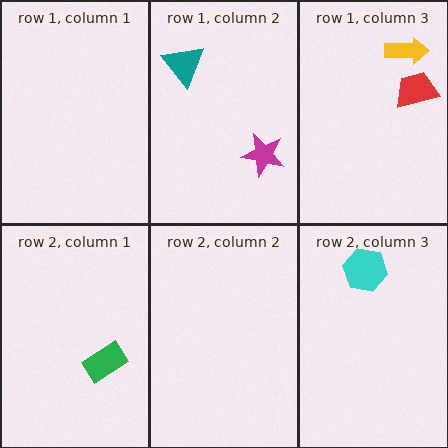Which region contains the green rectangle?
The row 2, column 1 region.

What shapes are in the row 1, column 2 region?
The teal triangle, the magenta star.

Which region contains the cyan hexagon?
The row 2, column 3 region.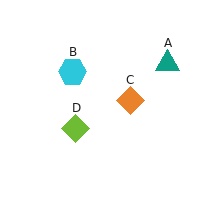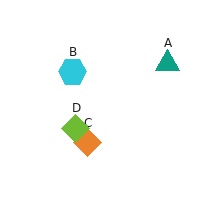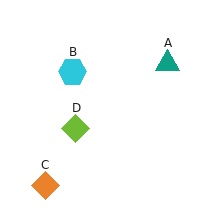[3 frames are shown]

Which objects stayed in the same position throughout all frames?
Teal triangle (object A) and cyan hexagon (object B) and lime diamond (object D) remained stationary.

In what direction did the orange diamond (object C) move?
The orange diamond (object C) moved down and to the left.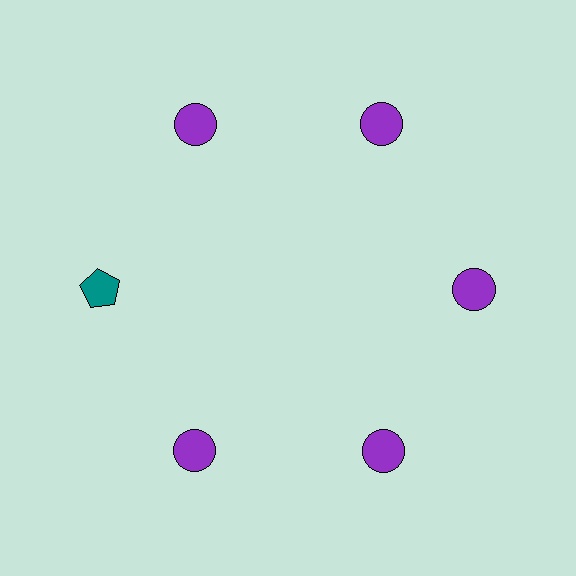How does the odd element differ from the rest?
It differs in both color (teal instead of purple) and shape (pentagon instead of circle).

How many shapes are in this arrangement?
There are 6 shapes arranged in a ring pattern.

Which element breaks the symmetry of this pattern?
The teal pentagon at roughly the 9 o'clock position breaks the symmetry. All other shapes are purple circles.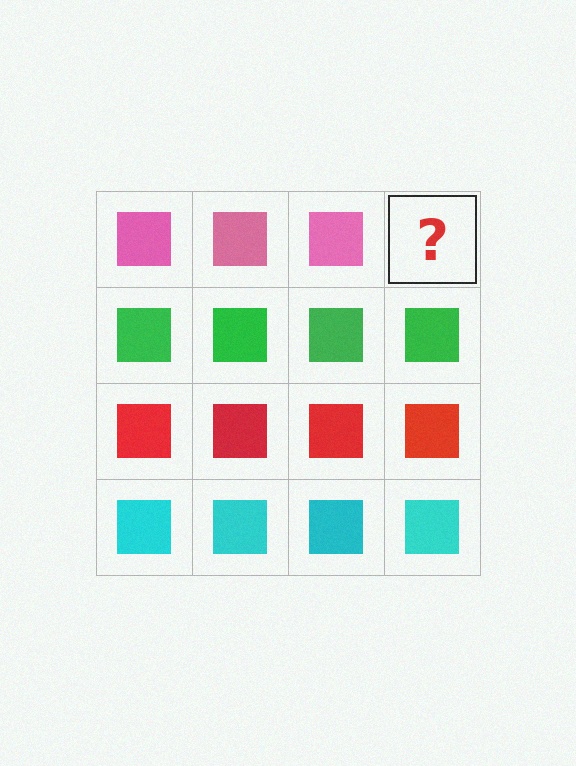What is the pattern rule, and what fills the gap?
The rule is that each row has a consistent color. The gap should be filled with a pink square.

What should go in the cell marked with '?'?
The missing cell should contain a pink square.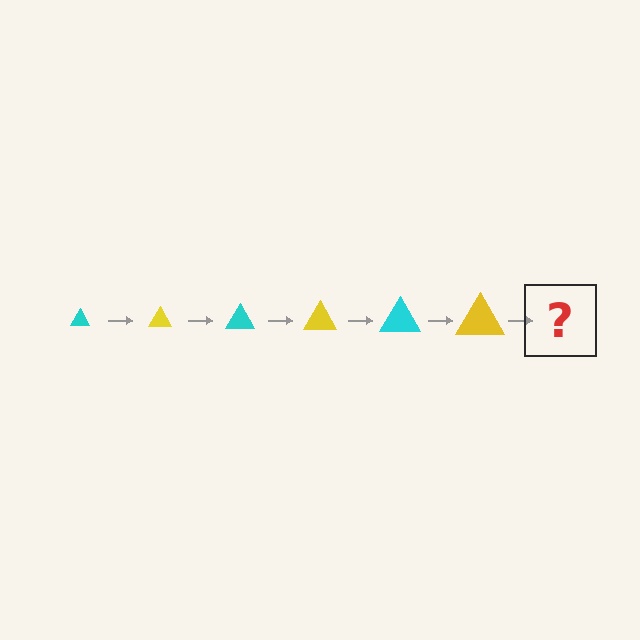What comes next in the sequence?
The next element should be a cyan triangle, larger than the previous one.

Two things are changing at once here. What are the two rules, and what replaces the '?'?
The two rules are that the triangle grows larger each step and the color cycles through cyan and yellow. The '?' should be a cyan triangle, larger than the previous one.